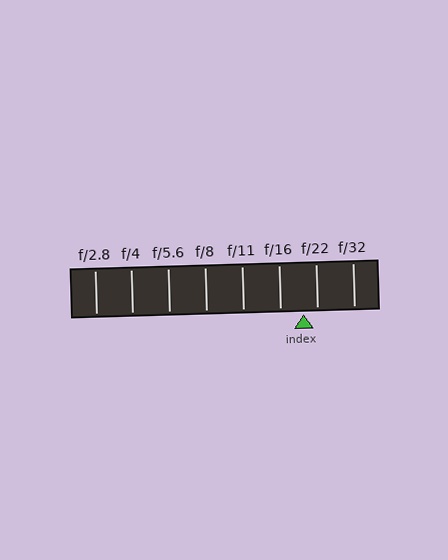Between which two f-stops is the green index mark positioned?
The index mark is between f/16 and f/22.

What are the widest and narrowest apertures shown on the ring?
The widest aperture shown is f/2.8 and the narrowest is f/32.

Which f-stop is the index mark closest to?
The index mark is closest to f/22.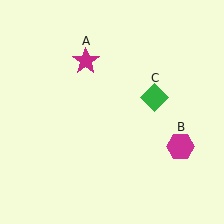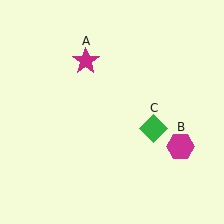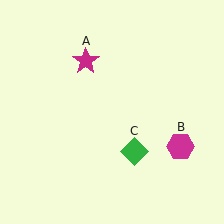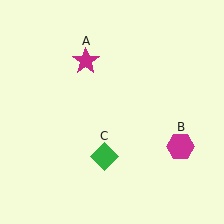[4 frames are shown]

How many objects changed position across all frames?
1 object changed position: green diamond (object C).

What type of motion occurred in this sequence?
The green diamond (object C) rotated clockwise around the center of the scene.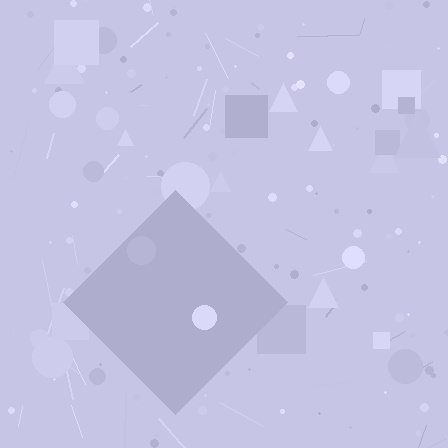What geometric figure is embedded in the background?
A diamond is embedded in the background.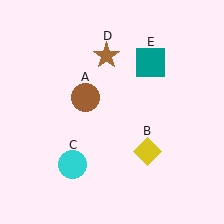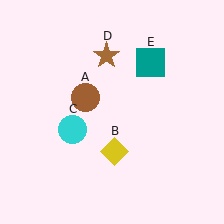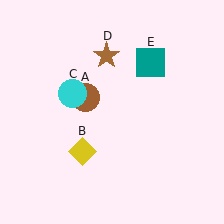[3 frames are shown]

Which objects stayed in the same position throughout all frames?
Brown circle (object A) and brown star (object D) and teal square (object E) remained stationary.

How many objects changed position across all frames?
2 objects changed position: yellow diamond (object B), cyan circle (object C).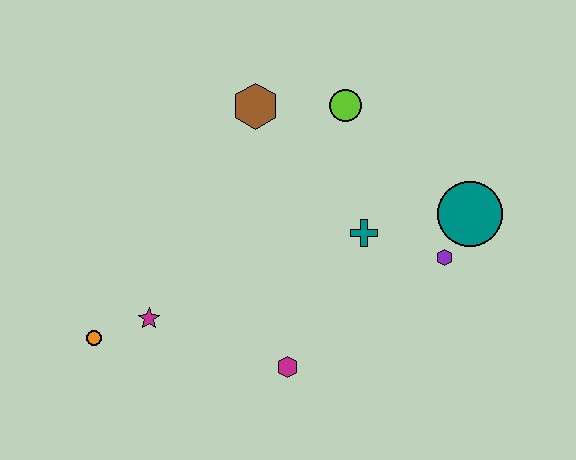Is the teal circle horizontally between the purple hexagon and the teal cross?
No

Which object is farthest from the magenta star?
The teal circle is farthest from the magenta star.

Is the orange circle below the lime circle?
Yes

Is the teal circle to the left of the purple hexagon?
No